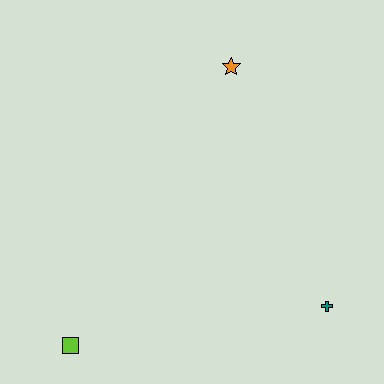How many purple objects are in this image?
There are no purple objects.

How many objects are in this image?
There are 3 objects.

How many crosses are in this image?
There is 1 cross.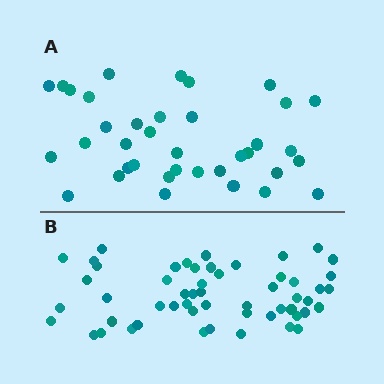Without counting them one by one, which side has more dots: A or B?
Region B (the bottom region) has more dots.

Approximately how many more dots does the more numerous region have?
Region B has approximately 15 more dots than region A.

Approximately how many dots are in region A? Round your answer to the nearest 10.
About 40 dots. (The exact count is 37, which rounds to 40.)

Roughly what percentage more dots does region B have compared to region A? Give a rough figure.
About 45% more.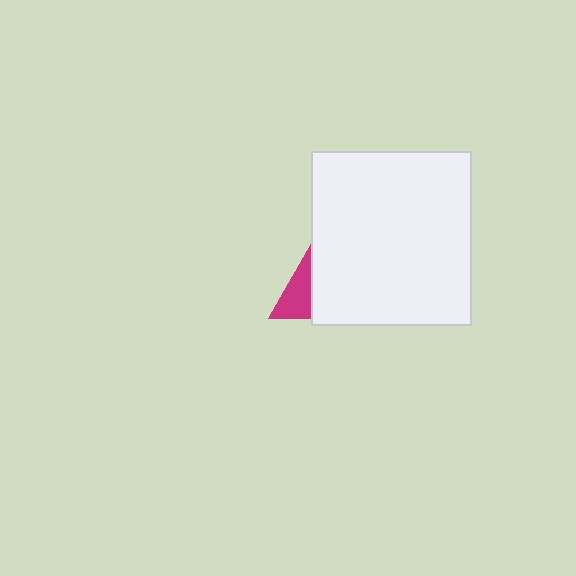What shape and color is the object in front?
The object in front is a white rectangle.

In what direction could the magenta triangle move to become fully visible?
The magenta triangle could move left. That would shift it out from behind the white rectangle entirely.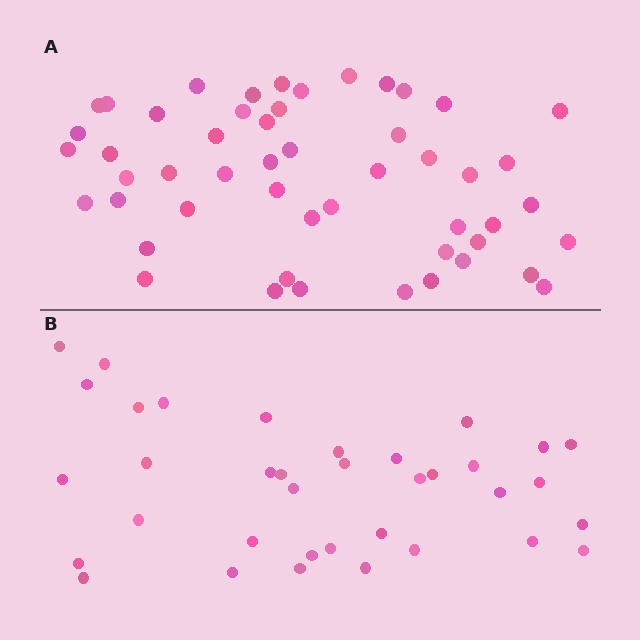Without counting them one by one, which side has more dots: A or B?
Region A (the top region) has more dots.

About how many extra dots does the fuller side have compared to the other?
Region A has approximately 15 more dots than region B.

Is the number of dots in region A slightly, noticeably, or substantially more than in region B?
Region A has noticeably more, but not dramatically so. The ratio is roughly 1.4 to 1.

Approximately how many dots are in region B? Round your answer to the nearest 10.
About 40 dots. (The exact count is 36, which rounds to 40.)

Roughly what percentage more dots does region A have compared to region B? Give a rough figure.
About 40% more.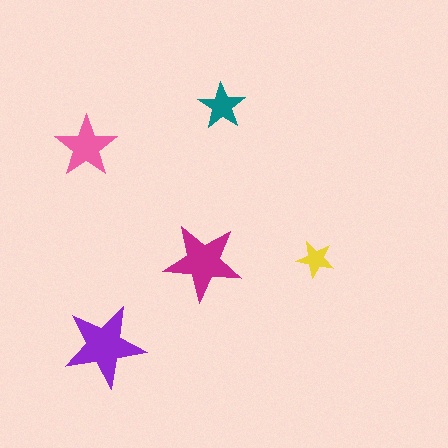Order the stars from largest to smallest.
the purple one, the magenta one, the pink one, the teal one, the yellow one.